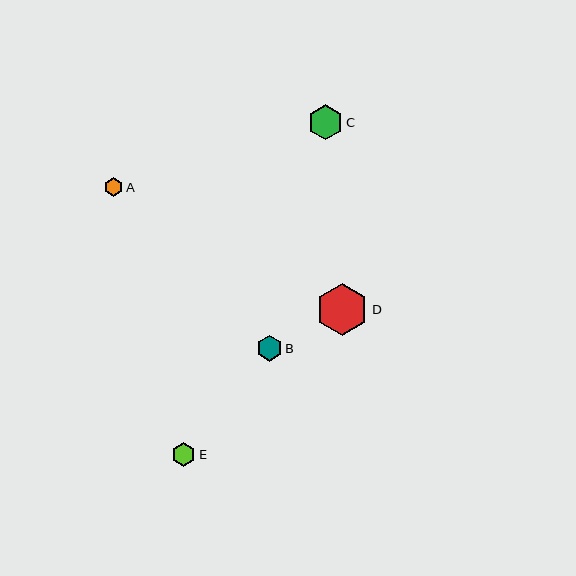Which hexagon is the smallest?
Hexagon A is the smallest with a size of approximately 18 pixels.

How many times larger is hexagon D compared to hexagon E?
Hexagon D is approximately 2.2 times the size of hexagon E.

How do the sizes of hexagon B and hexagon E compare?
Hexagon B and hexagon E are approximately the same size.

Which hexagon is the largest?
Hexagon D is the largest with a size of approximately 53 pixels.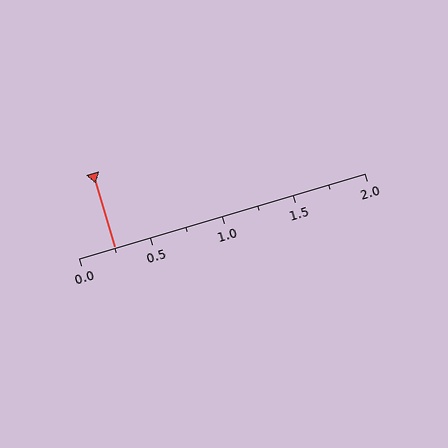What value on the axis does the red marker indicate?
The marker indicates approximately 0.25.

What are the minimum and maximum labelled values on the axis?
The axis runs from 0.0 to 2.0.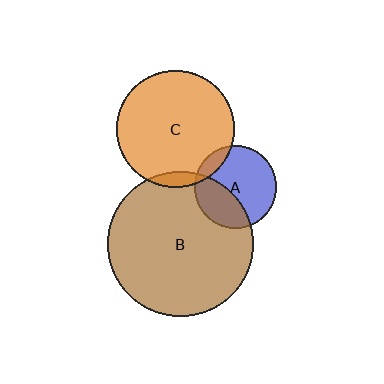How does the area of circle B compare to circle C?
Approximately 1.5 times.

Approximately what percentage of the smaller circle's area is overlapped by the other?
Approximately 35%.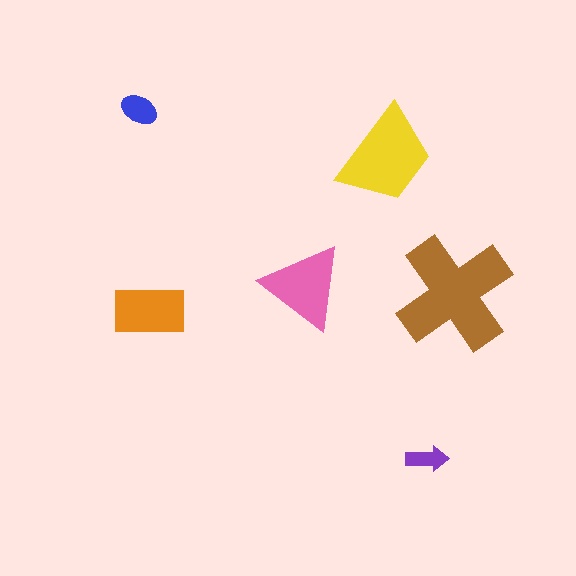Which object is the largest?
The brown cross.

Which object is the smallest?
The purple arrow.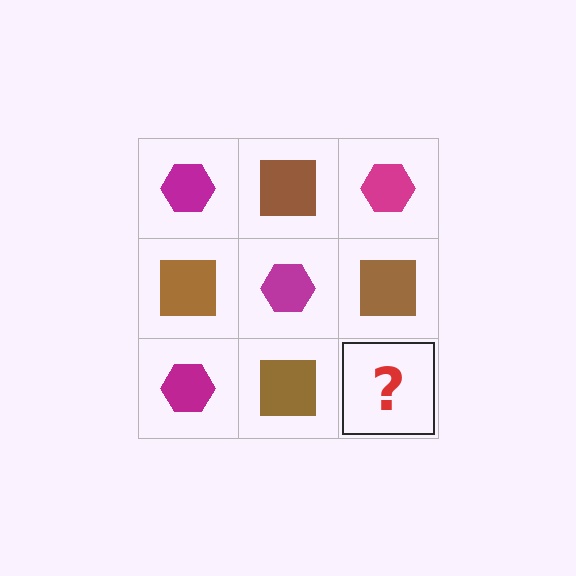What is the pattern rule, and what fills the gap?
The rule is that it alternates magenta hexagon and brown square in a checkerboard pattern. The gap should be filled with a magenta hexagon.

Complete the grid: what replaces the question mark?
The question mark should be replaced with a magenta hexagon.